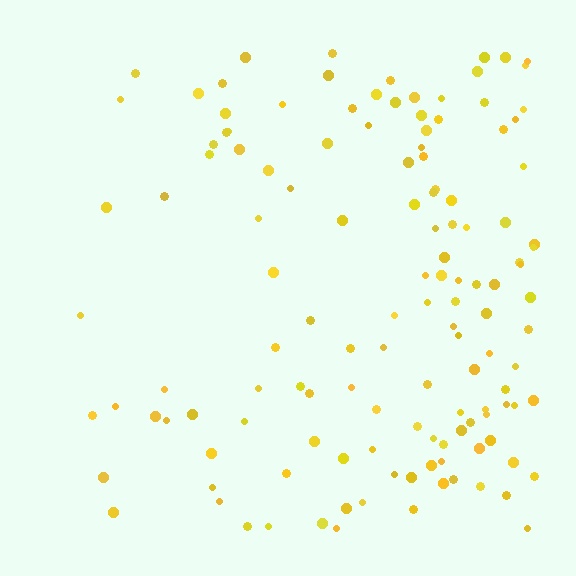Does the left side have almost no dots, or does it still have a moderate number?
Still a moderate number, just noticeably fewer than the right.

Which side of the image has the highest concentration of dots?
The right.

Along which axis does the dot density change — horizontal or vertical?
Horizontal.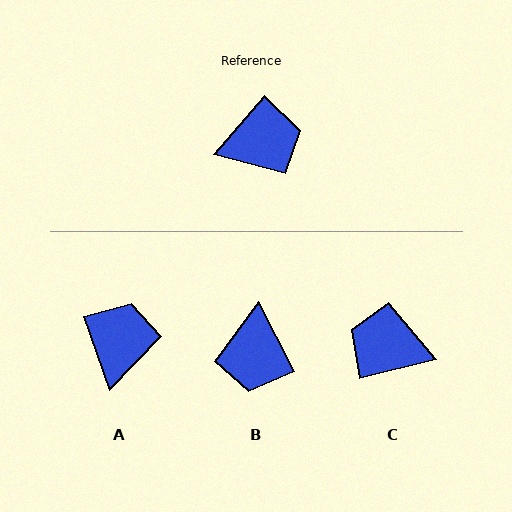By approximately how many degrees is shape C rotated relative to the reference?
Approximately 145 degrees counter-clockwise.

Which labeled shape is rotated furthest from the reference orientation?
C, about 145 degrees away.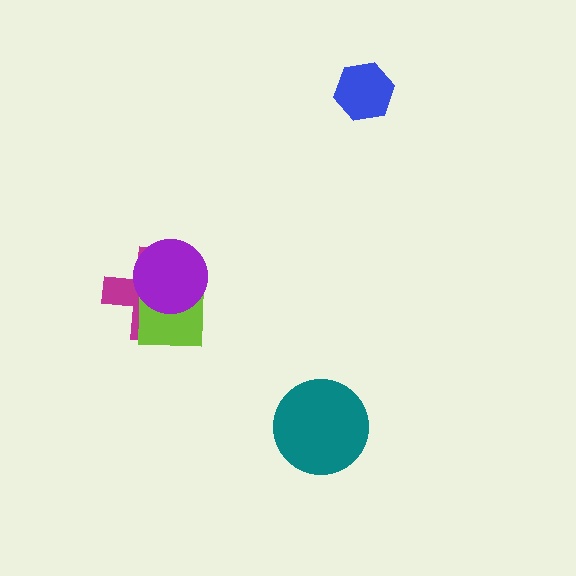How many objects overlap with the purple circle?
2 objects overlap with the purple circle.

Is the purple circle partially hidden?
No, no other shape covers it.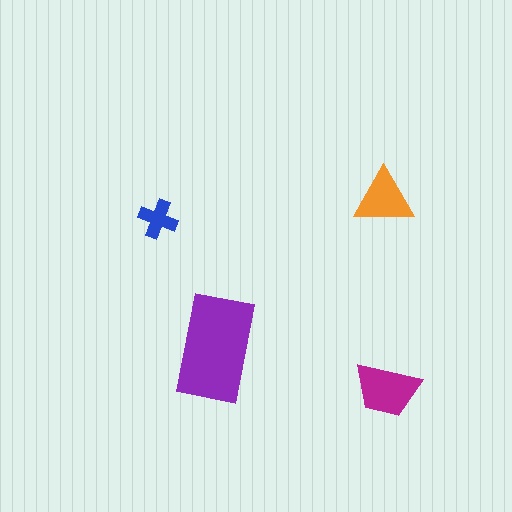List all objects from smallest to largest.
The blue cross, the orange triangle, the magenta trapezoid, the purple rectangle.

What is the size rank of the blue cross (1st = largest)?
4th.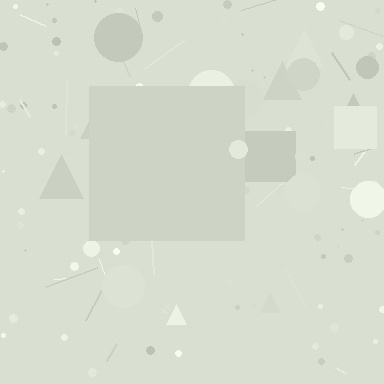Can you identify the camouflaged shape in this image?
The camouflaged shape is a square.